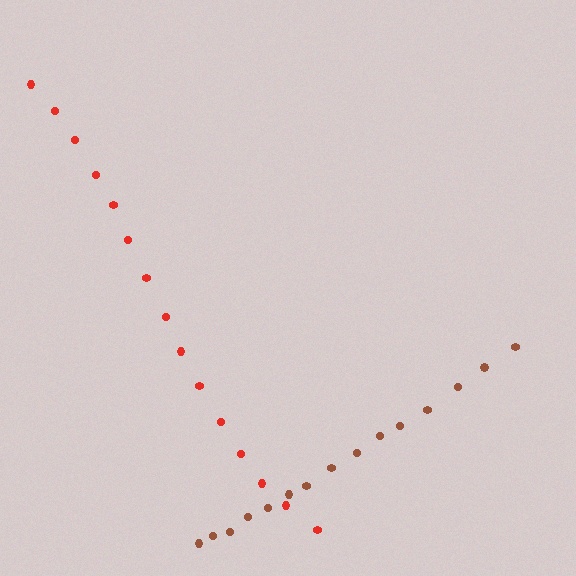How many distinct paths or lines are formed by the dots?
There are 2 distinct paths.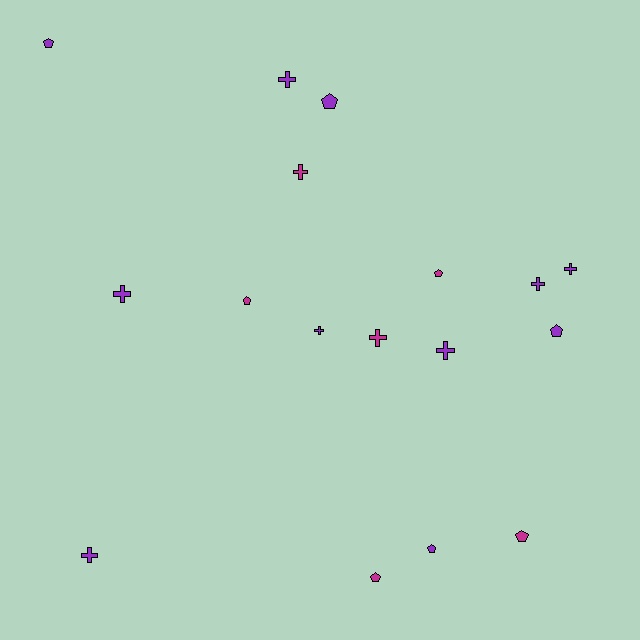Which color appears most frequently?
Purple, with 11 objects.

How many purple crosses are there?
There are 7 purple crosses.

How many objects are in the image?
There are 17 objects.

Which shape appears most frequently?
Cross, with 9 objects.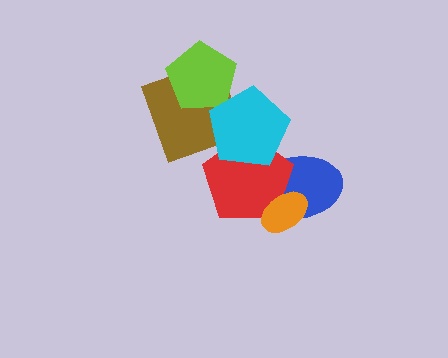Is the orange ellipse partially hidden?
No, no other shape covers it.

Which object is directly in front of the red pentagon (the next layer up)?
The orange ellipse is directly in front of the red pentagon.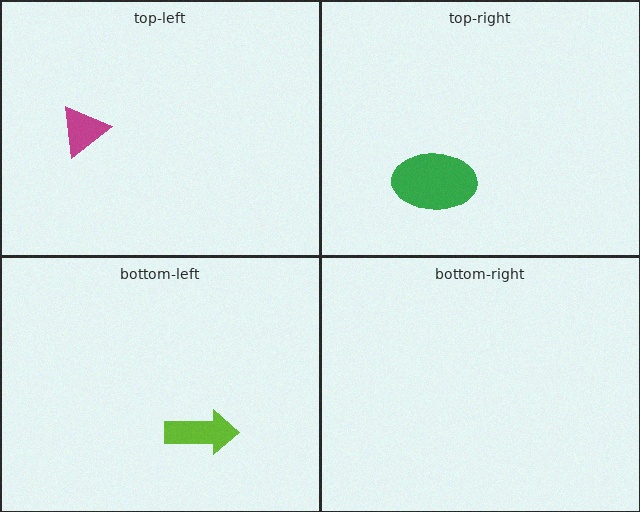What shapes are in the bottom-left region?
The lime arrow.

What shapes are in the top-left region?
The magenta triangle.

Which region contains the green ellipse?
The top-right region.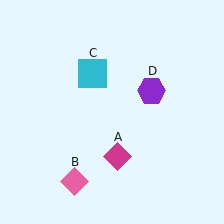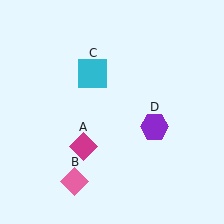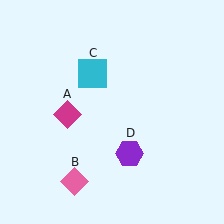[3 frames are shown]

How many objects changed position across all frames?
2 objects changed position: magenta diamond (object A), purple hexagon (object D).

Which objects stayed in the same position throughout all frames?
Pink diamond (object B) and cyan square (object C) remained stationary.